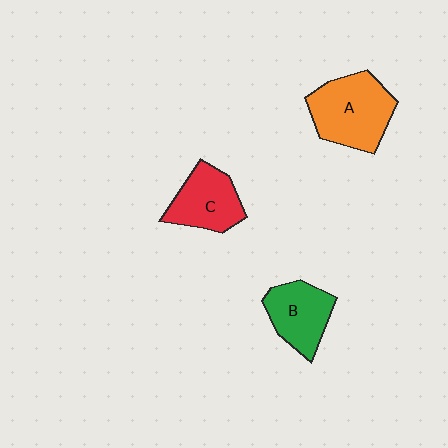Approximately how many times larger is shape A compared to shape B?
Approximately 1.4 times.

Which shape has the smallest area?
Shape B (green).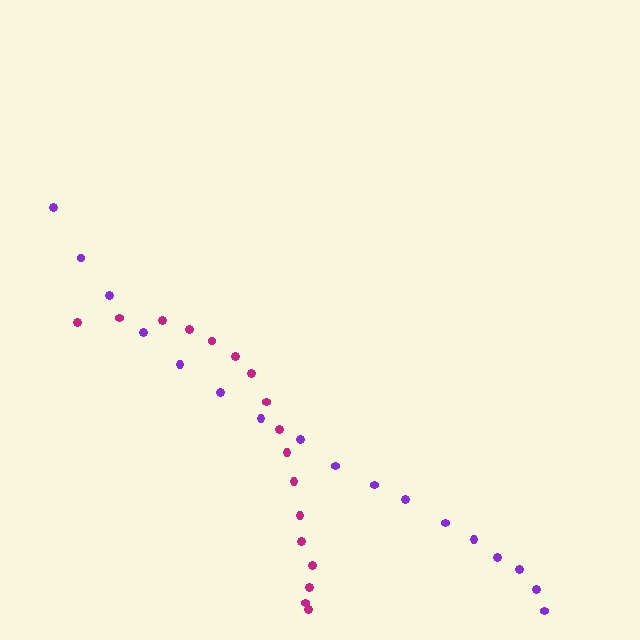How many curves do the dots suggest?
There are 2 distinct paths.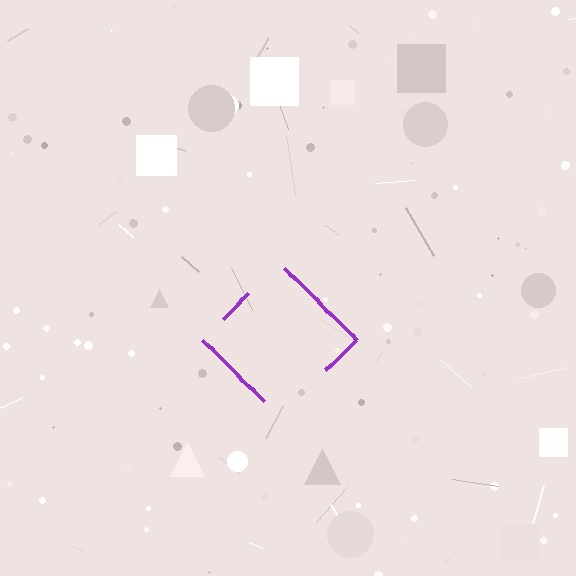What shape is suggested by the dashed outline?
The dashed outline suggests a diamond.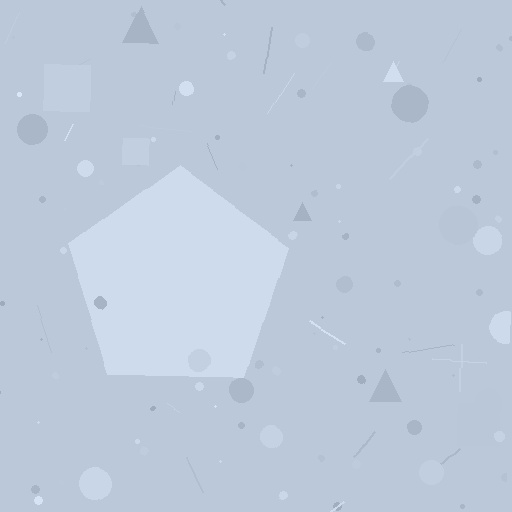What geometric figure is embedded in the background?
A pentagon is embedded in the background.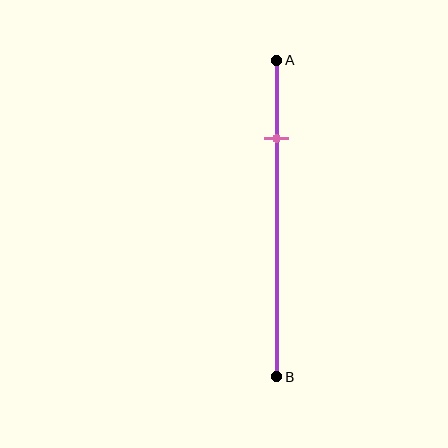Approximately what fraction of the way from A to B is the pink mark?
The pink mark is approximately 25% of the way from A to B.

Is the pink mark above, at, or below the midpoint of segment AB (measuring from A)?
The pink mark is above the midpoint of segment AB.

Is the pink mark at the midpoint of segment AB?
No, the mark is at about 25% from A, not at the 50% midpoint.